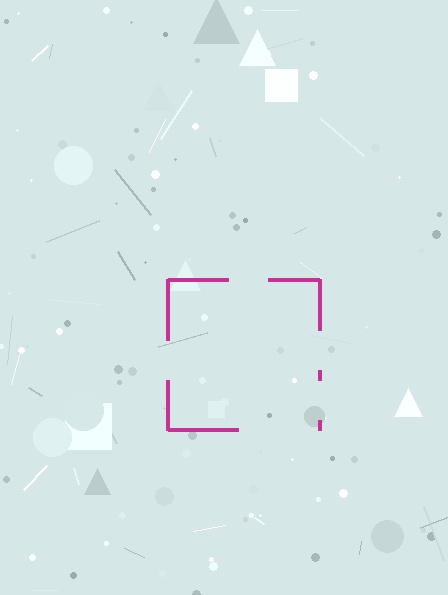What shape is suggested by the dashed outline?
The dashed outline suggests a square.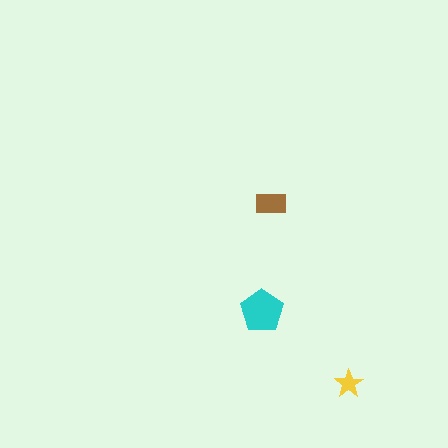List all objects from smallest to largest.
The yellow star, the brown rectangle, the cyan pentagon.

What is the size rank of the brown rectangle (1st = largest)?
2nd.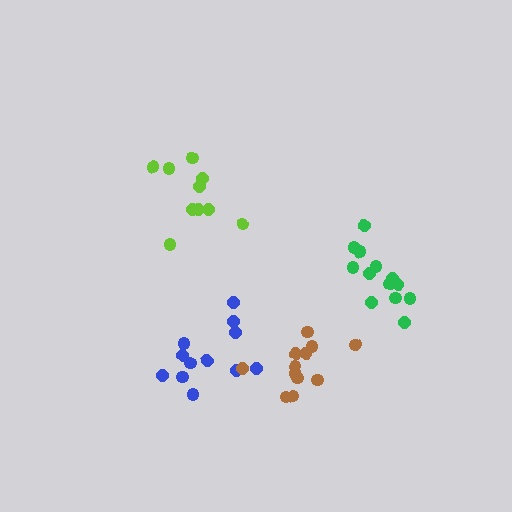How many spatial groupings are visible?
There are 4 spatial groupings.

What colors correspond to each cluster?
The clusters are colored: lime, blue, brown, green.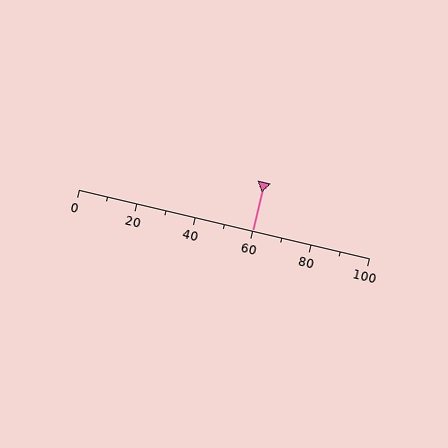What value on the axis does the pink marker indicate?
The marker indicates approximately 60.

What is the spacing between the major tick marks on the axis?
The major ticks are spaced 20 apart.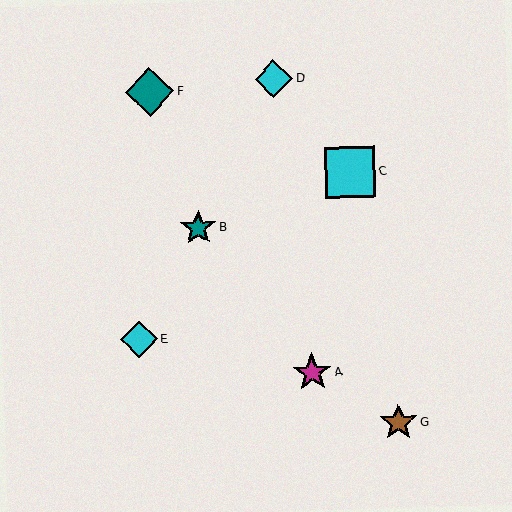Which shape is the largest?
The cyan square (labeled C) is the largest.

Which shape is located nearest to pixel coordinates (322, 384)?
The magenta star (labeled A) at (312, 373) is nearest to that location.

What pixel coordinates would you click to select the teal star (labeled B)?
Click at (198, 228) to select the teal star B.